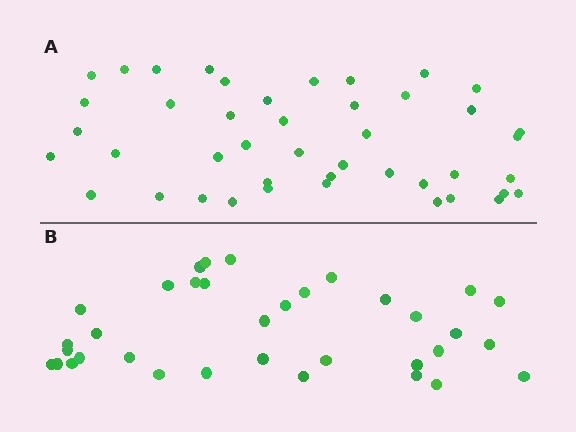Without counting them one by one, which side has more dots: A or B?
Region A (the top region) has more dots.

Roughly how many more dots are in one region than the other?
Region A has roughly 8 or so more dots than region B.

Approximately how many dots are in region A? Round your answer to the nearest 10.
About 40 dots. (The exact count is 44, which rounds to 40.)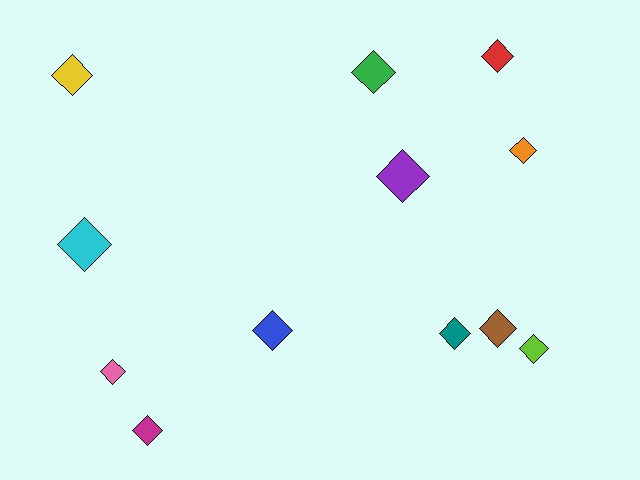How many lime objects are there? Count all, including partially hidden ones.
There is 1 lime object.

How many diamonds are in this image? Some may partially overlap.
There are 12 diamonds.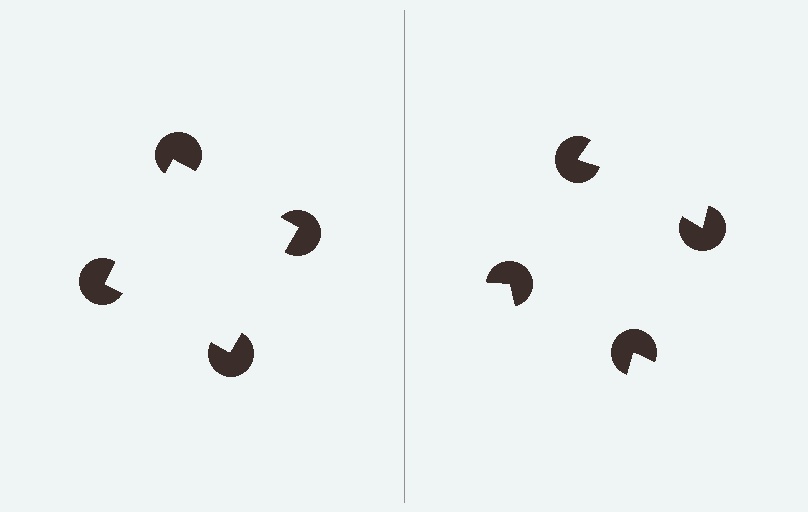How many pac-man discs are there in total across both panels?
8 — 4 on each side.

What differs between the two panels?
The pac-man discs are positioned identically on both sides; only the wedge orientations differ. On the left they align to a square; on the right they are misaligned.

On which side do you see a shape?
An illusory square appears on the left side. On the right side the wedge cuts are rotated, so no coherent shape forms.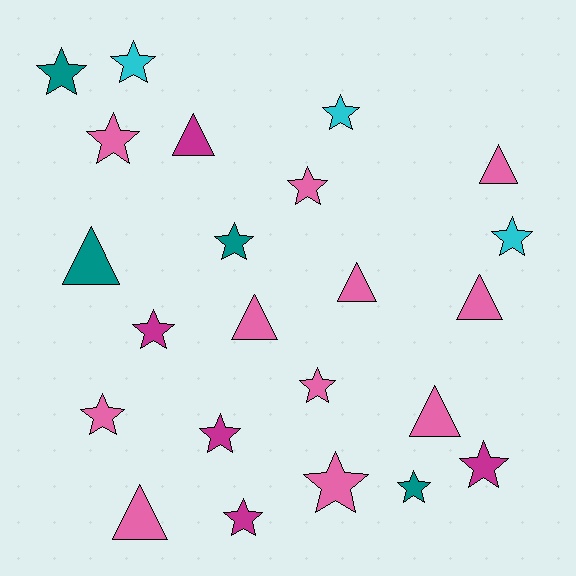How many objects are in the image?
There are 23 objects.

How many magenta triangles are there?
There is 1 magenta triangle.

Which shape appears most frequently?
Star, with 15 objects.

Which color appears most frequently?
Pink, with 11 objects.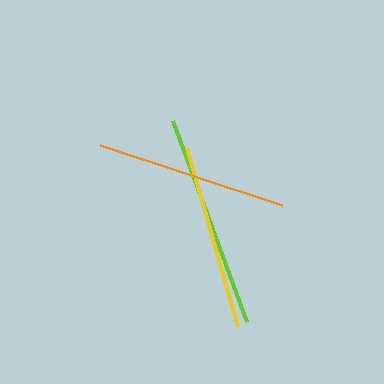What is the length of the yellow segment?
The yellow segment is approximately 187 pixels long.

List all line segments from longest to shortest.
From longest to shortest: lime, orange, yellow.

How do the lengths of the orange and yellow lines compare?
The orange and yellow lines are approximately the same length.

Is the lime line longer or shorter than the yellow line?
The lime line is longer than the yellow line.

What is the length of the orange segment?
The orange segment is approximately 191 pixels long.